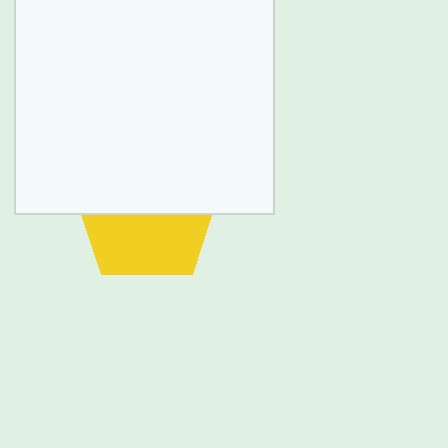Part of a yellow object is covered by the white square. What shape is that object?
It is a pentagon.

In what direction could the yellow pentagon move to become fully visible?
The yellow pentagon could move down. That would shift it out from behind the white square entirely.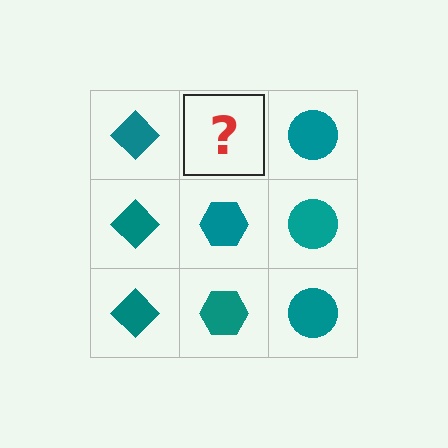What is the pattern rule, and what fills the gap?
The rule is that each column has a consistent shape. The gap should be filled with a teal hexagon.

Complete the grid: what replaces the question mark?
The question mark should be replaced with a teal hexagon.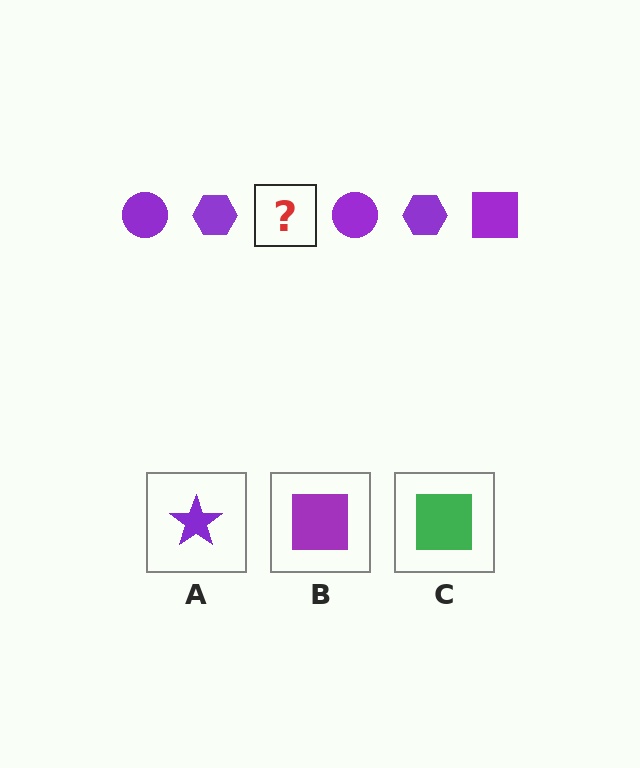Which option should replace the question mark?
Option B.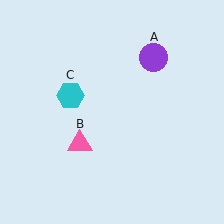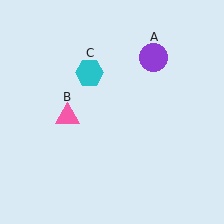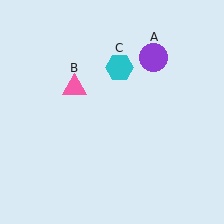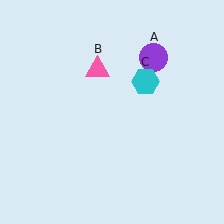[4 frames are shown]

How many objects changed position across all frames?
2 objects changed position: pink triangle (object B), cyan hexagon (object C).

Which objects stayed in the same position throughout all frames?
Purple circle (object A) remained stationary.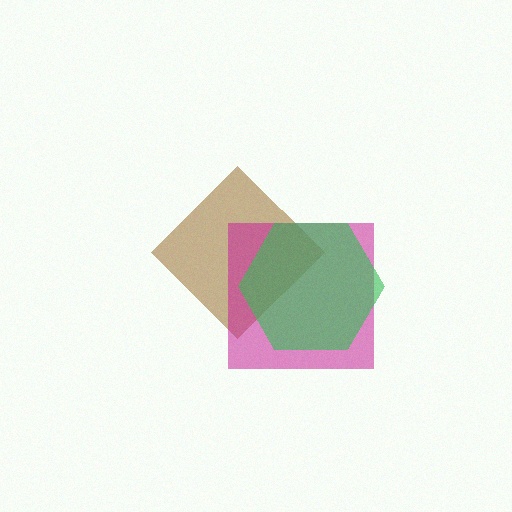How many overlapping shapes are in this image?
There are 3 overlapping shapes in the image.